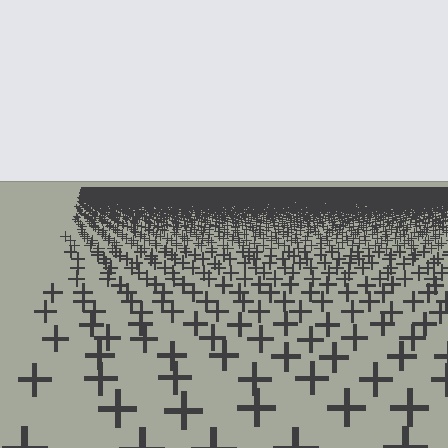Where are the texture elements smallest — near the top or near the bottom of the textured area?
Near the top.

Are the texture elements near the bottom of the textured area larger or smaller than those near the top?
Larger. Near the bottom, elements are closer to the viewer and appear at a bigger on-screen size.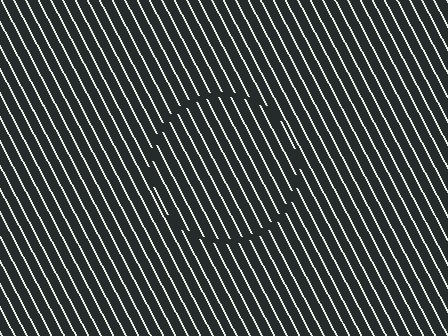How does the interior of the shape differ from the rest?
The interior of the shape contains the same grating, shifted by half a period — the contour is defined by the phase discontinuity where line-ends from the inner and outer gratings abut.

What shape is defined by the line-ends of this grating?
An illusory circle. The interior of the shape contains the same grating, shifted by half a period — the contour is defined by the phase discontinuity where line-ends from the inner and outer gratings abut.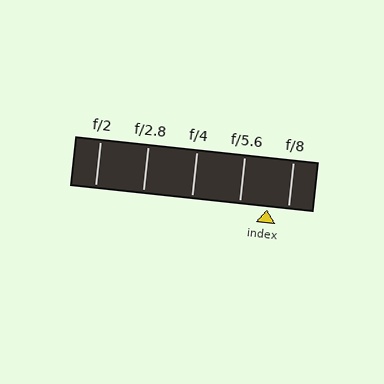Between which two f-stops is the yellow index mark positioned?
The index mark is between f/5.6 and f/8.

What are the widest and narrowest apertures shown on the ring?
The widest aperture shown is f/2 and the narrowest is f/8.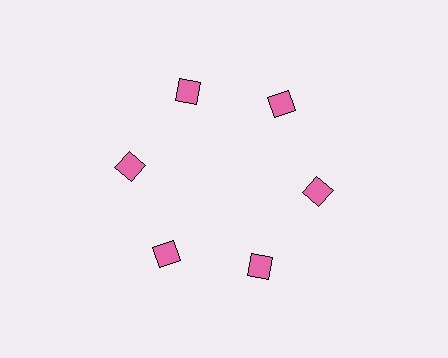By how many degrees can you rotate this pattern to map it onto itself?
The pattern maps onto itself every 60 degrees of rotation.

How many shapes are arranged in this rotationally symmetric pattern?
There are 6 shapes, arranged in 6 groups of 1.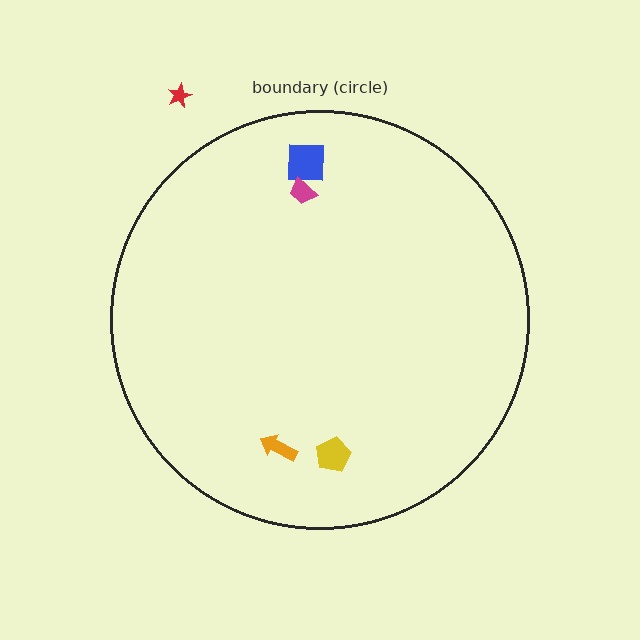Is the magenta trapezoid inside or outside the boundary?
Inside.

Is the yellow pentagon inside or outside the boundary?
Inside.